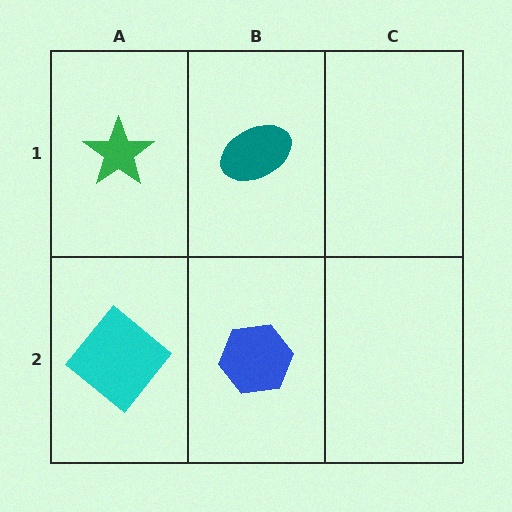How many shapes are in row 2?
2 shapes.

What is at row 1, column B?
A teal ellipse.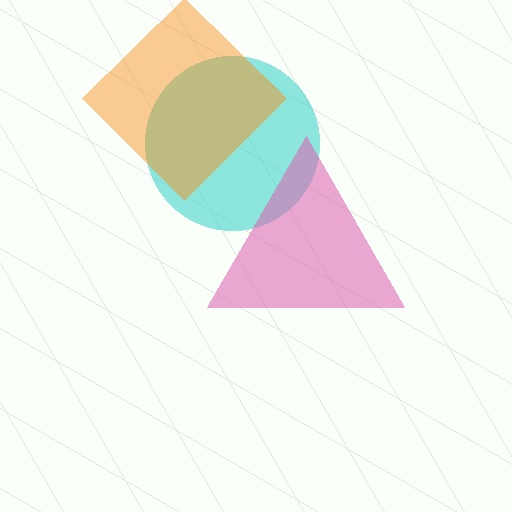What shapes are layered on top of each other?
The layered shapes are: a cyan circle, a pink triangle, an orange diamond.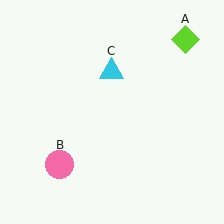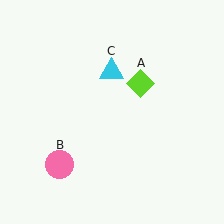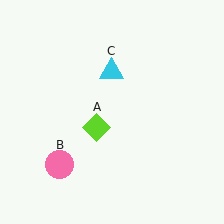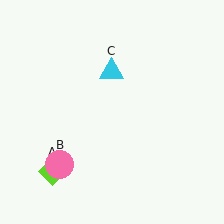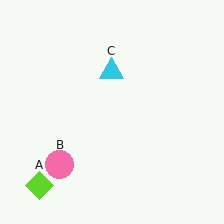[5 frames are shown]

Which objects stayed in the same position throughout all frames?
Pink circle (object B) and cyan triangle (object C) remained stationary.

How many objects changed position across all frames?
1 object changed position: lime diamond (object A).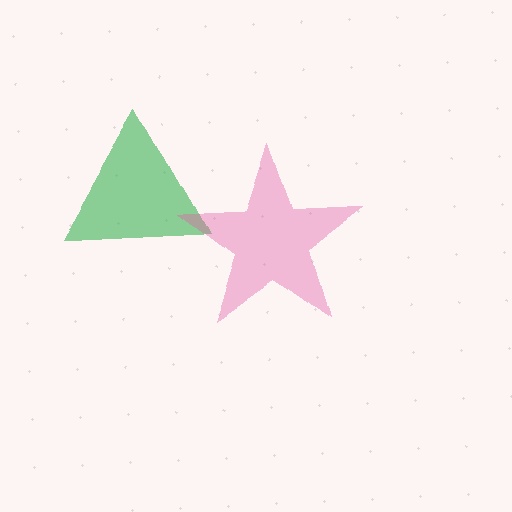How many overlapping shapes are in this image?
There are 2 overlapping shapes in the image.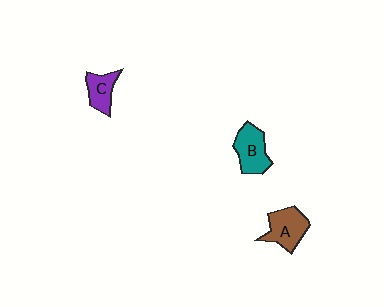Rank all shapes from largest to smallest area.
From largest to smallest: A (brown), B (teal), C (purple).